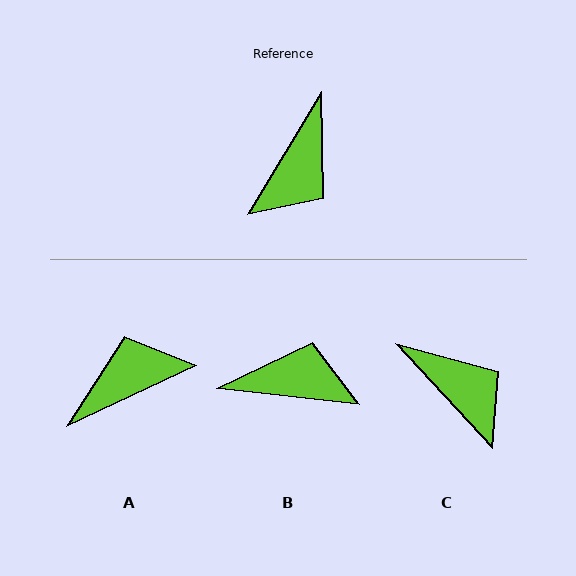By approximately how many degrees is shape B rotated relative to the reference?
Approximately 115 degrees counter-clockwise.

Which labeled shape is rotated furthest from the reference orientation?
A, about 146 degrees away.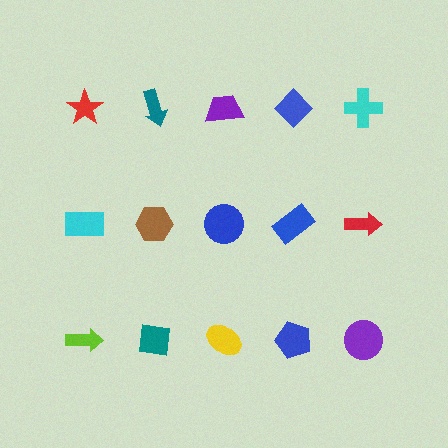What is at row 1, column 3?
A purple trapezoid.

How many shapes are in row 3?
5 shapes.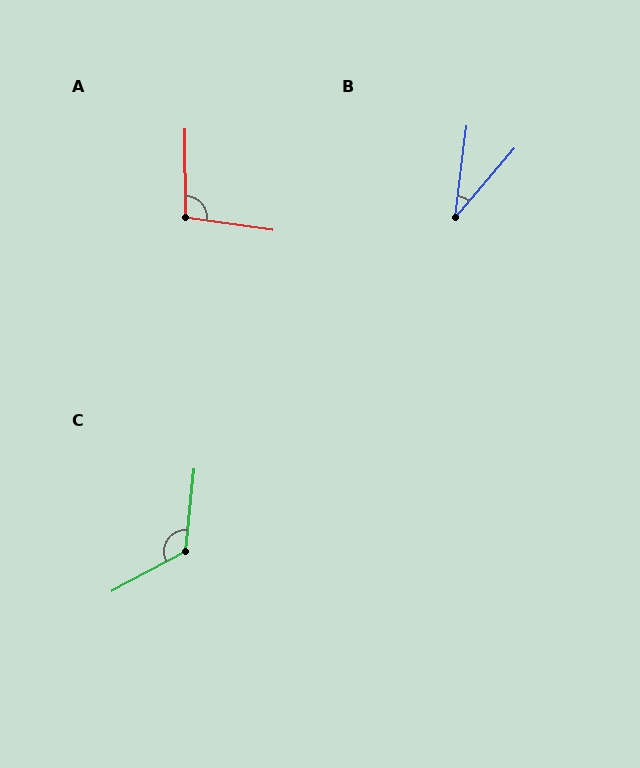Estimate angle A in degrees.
Approximately 99 degrees.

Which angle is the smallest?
B, at approximately 34 degrees.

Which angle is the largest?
C, at approximately 124 degrees.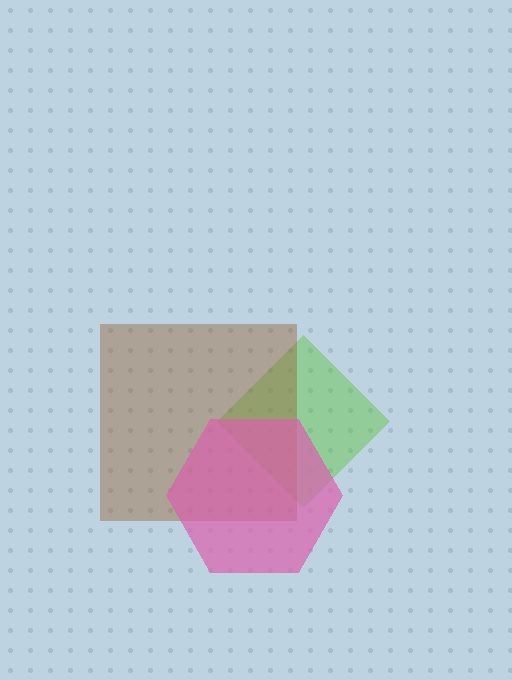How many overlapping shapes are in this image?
There are 3 overlapping shapes in the image.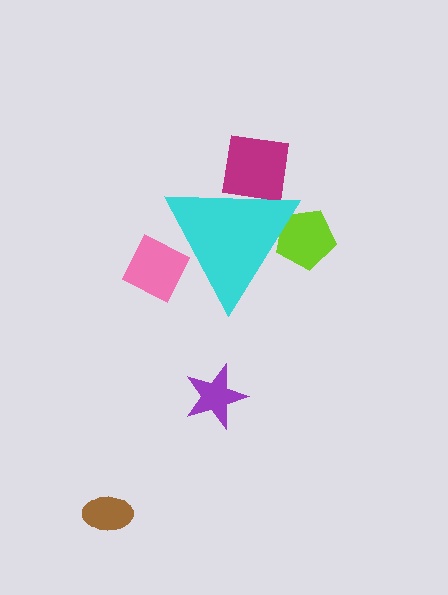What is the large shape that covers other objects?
A cyan triangle.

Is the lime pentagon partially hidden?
Yes, the lime pentagon is partially hidden behind the cyan triangle.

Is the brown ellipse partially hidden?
No, the brown ellipse is fully visible.